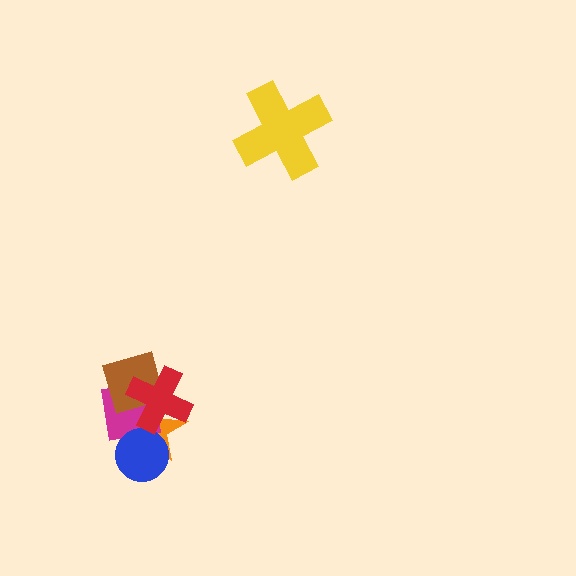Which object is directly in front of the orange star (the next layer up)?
The magenta square is directly in front of the orange star.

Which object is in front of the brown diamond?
The red cross is in front of the brown diamond.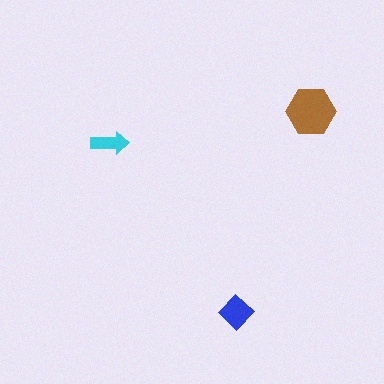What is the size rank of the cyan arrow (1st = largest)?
3rd.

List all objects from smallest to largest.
The cyan arrow, the blue diamond, the brown hexagon.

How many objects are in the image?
There are 3 objects in the image.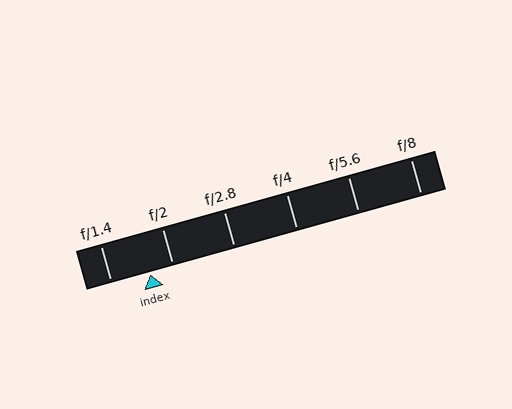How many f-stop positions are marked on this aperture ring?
There are 6 f-stop positions marked.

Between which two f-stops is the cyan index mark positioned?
The index mark is between f/1.4 and f/2.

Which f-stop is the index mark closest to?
The index mark is closest to f/2.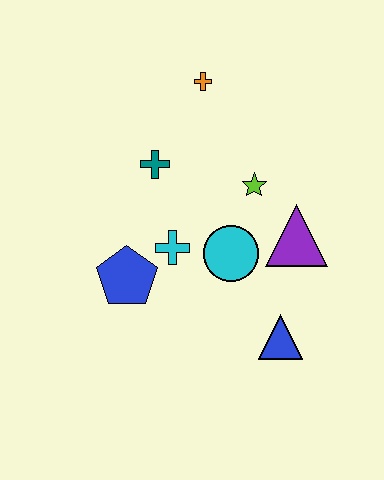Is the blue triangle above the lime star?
No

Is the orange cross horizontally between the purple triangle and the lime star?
No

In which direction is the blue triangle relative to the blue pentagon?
The blue triangle is to the right of the blue pentagon.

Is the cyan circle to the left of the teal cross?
No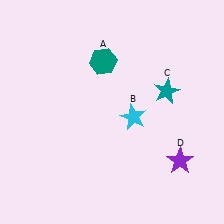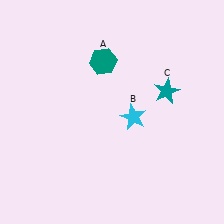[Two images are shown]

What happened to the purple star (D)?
The purple star (D) was removed in Image 2. It was in the bottom-right area of Image 1.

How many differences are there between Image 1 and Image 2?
There is 1 difference between the two images.